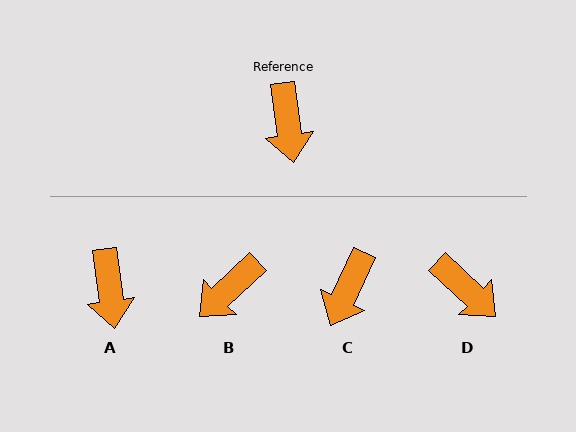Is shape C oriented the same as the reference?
No, it is off by about 32 degrees.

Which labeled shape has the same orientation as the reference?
A.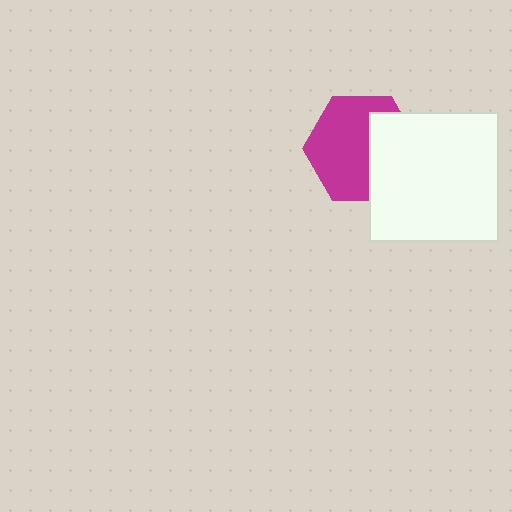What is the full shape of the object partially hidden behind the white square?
The partially hidden object is a magenta hexagon.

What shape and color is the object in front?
The object in front is a white square.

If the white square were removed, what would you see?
You would see the complete magenta hexagon.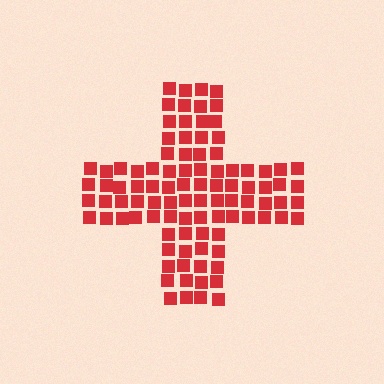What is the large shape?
The large shape is a cross.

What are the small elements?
The small elements are squares.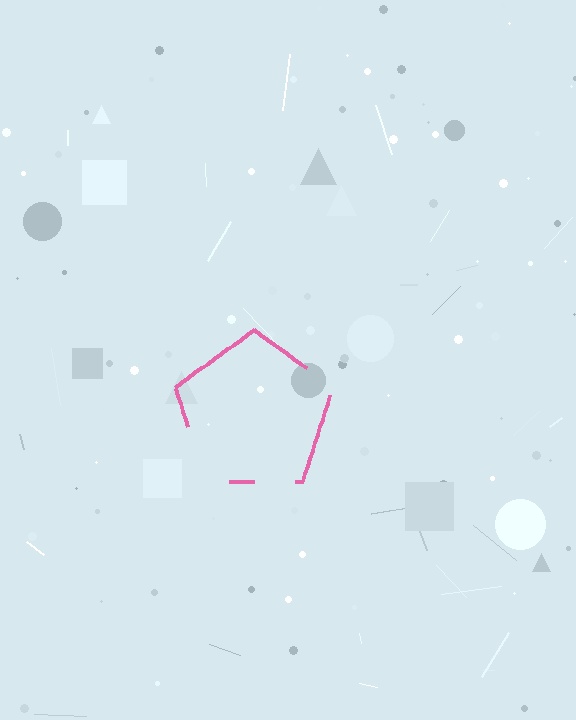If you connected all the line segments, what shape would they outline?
They would outline a pentagon.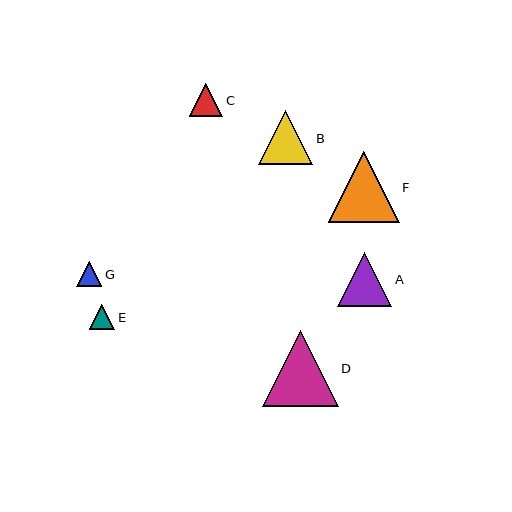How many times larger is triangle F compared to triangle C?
Triangle F is approximately 2.1 times the size of triangle C.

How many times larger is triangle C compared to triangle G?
Triangle C is approximately 1.3 times the size of triangle G.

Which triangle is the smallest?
Triangle G is the smallest with a size of approximately 25 pixels.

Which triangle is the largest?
Triangle D is the largest with a size of approximately 76 pixels.